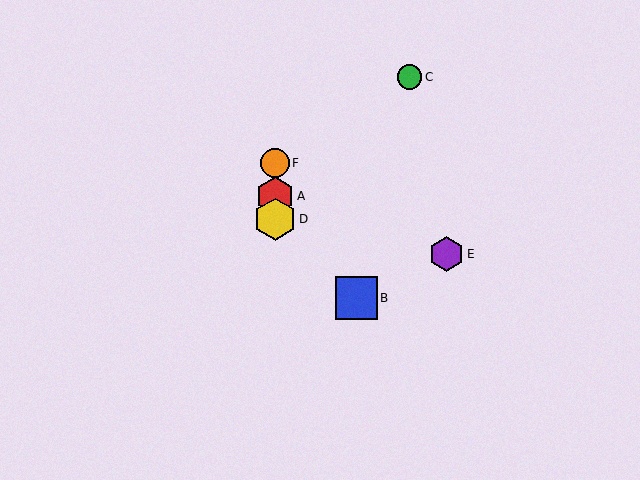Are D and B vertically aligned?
No, D is at x≈275 and B is at x≈356.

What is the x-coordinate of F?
Object F is at x≈275.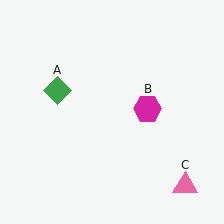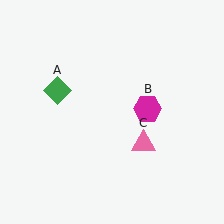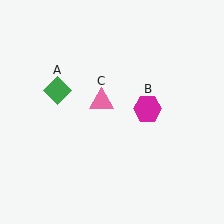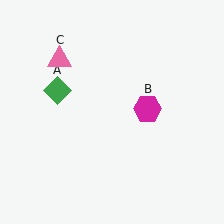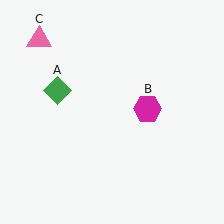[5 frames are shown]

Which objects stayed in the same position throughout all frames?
Green diamond (object A) and magenta hexagon (object B) remained stationary.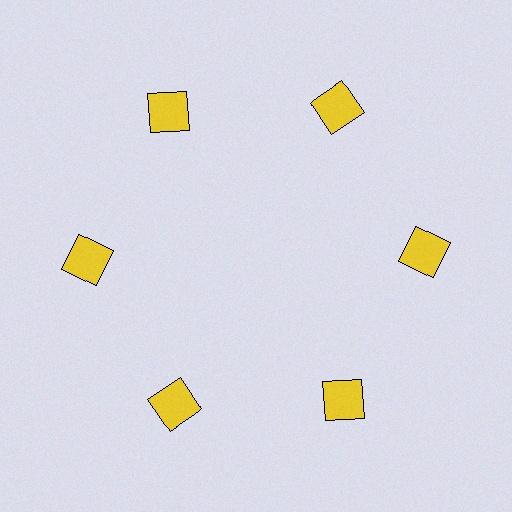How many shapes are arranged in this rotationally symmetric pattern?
There are 6 shapes, arranged in 6 groups of 1.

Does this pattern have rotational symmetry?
Yes, this pattern has 6-fold rotational symmetry. It looks the same after rotating 60 degrees around the center.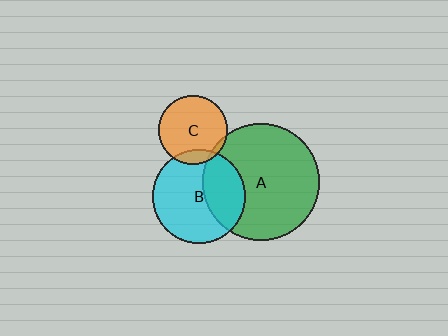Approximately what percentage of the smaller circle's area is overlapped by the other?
Approximately 5%.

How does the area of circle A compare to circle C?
Approximately 2.9 times.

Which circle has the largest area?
Circle A (green).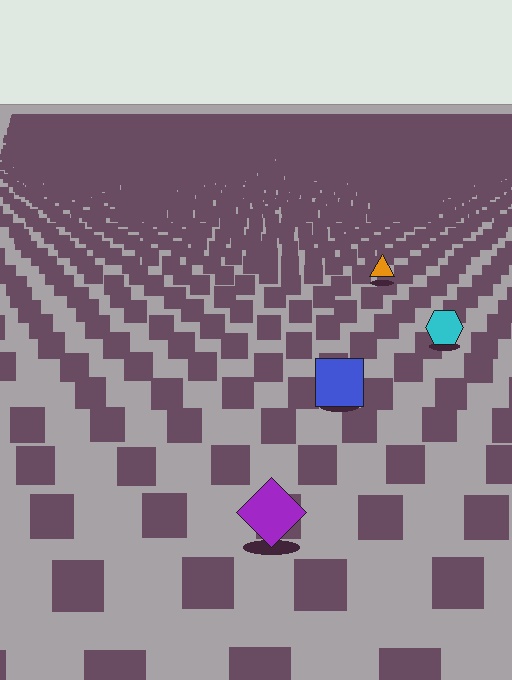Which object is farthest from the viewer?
The orange triangle is farthest from the viewer. It appears smaller and the ground texture around it is denser.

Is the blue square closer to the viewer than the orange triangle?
Yes. The blue square is closer — you can tell from the texture gradient: the ground texture is coarser near it.